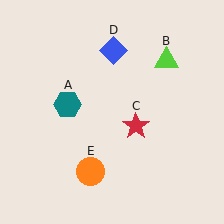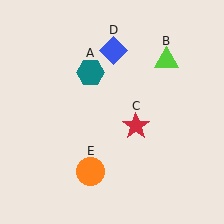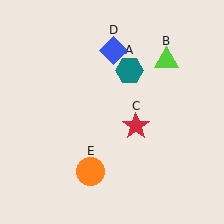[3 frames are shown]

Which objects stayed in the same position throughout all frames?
Lime triangle (object B) and red star (object C) and blue diamond (object D) and orange circle (object E) remained stationary.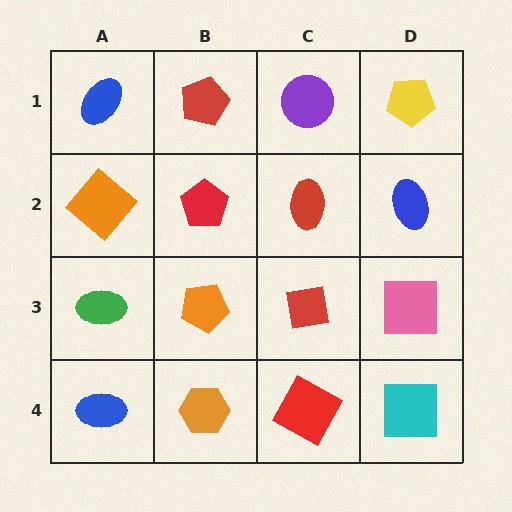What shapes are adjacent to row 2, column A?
A blue ellipse (row 1, column A), a green ellipse (row 3, column A), a red pentagon (row 2, column B).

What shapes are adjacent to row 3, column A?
An orange diamond (row 2, column A), a blue ellipse (row 4, column A), an orange pentagon (row 3, column B).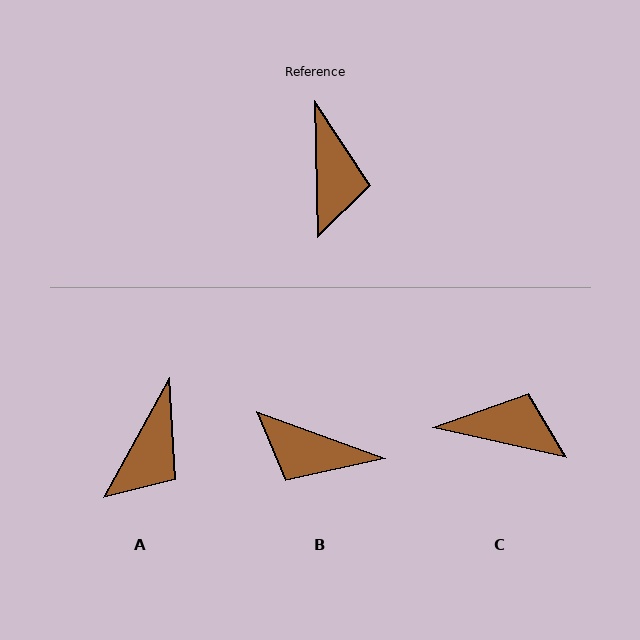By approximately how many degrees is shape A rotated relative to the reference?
Approximately 30 degrees clockwise.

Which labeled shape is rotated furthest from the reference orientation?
B, about 111 degrees away.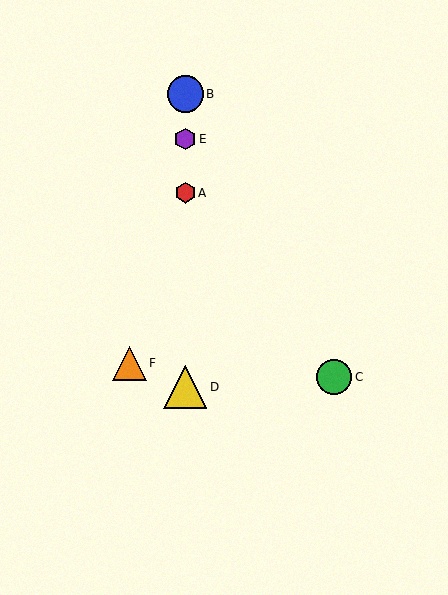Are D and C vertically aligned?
No, D is at x≈185 and C is at x≈334.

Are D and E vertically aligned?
Yes, both are at x≈185.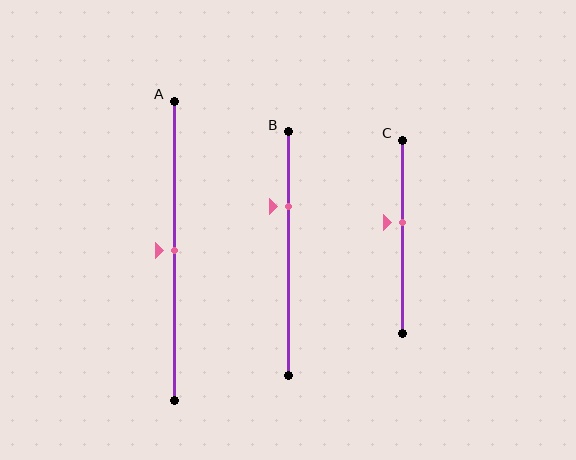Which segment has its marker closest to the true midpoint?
Segment A has its marker closest to the true midpoint.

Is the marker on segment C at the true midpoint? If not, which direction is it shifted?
No, the marker on segment C is shifted upward by about 7% of the segment length.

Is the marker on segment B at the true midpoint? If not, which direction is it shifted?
No, the marker on segment B is shifted upward by about 19% of the segment length.